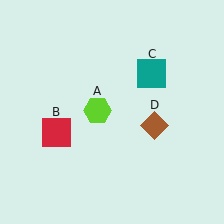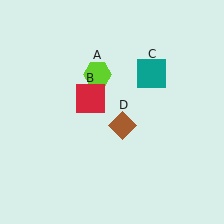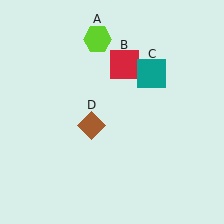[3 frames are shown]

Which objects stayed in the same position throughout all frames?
Teal square (object C) remained stationary.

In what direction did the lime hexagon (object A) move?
The lime hexagon (object A) moved up.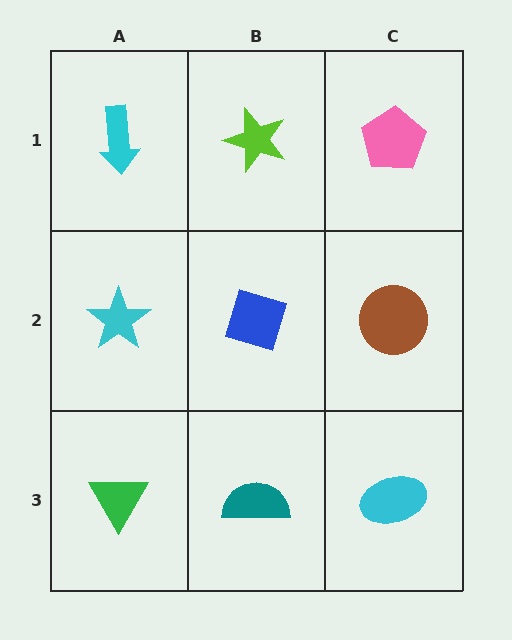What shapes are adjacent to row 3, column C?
A brown circle (row 2, column C), a teal semicircle (row 3, column B).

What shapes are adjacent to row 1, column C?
A brown circle (row 2, column C), a lime star (row 1, column B).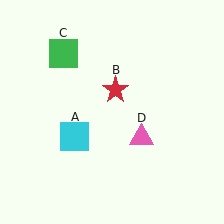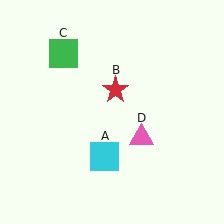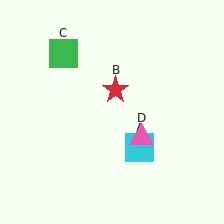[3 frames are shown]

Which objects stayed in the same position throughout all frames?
Red star (object B) and green square (object C) and pink triangle (object D) remained stationary.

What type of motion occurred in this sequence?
The cyan square (object A) rotated counterclockwise around the center of the scene.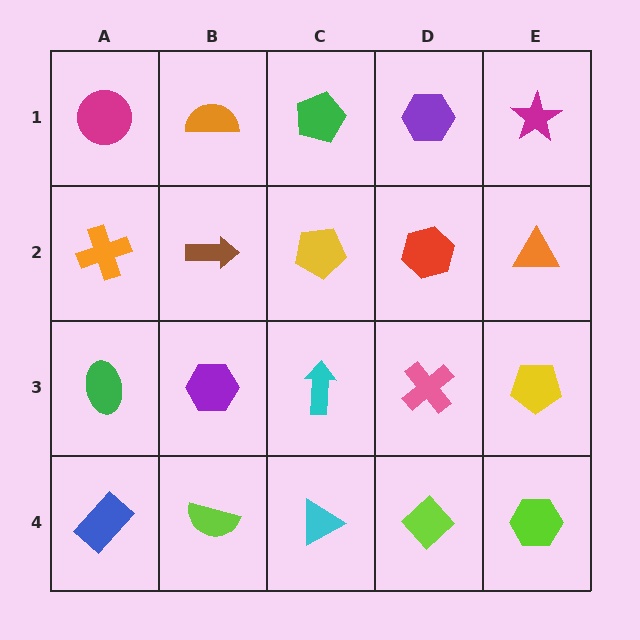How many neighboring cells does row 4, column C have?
3.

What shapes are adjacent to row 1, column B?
A brown arrow (row 2, column B), a magenta circle (row 1, column A), a green pentagon (row 1, column C).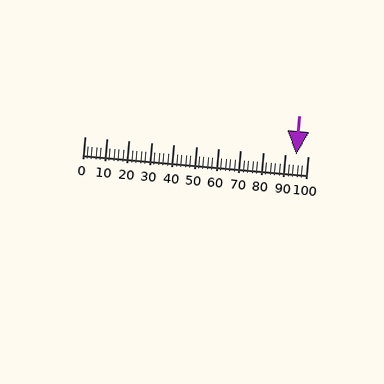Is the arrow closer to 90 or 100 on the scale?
The arrow is closer to 90.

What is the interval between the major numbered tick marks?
The major tick marks are spaced 10 units apart.